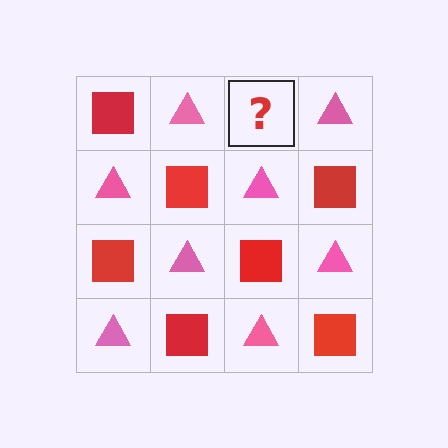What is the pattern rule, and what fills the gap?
The rule is that it alternates red square and pink triangle in a checkerboard pattern. The gap should be filled with a red square.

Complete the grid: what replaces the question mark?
The question mark should be replaced with a red square.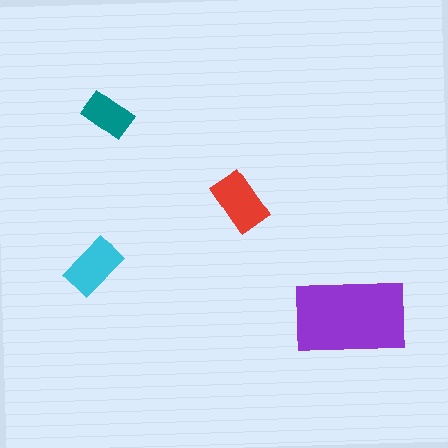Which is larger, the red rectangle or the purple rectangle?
The purple one.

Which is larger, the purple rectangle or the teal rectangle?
The purple one.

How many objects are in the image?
There are 4 objects in the image.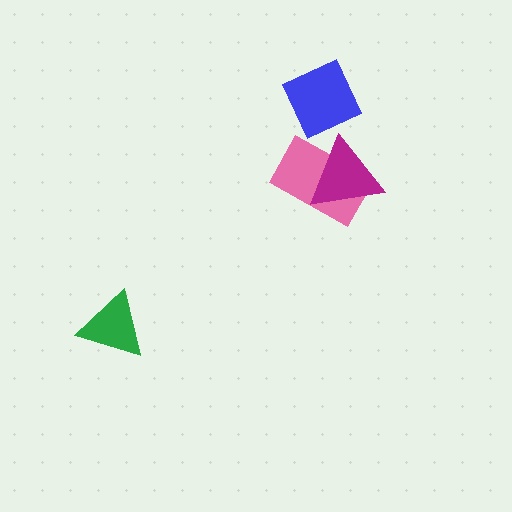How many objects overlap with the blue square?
0 objects overlap with the blue square.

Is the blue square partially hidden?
No, no other shape covers it.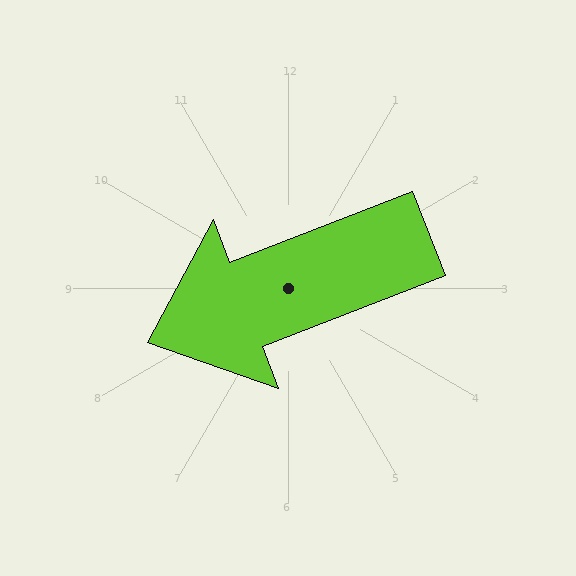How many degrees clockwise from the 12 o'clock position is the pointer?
Approximately 249 degrees.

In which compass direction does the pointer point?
West.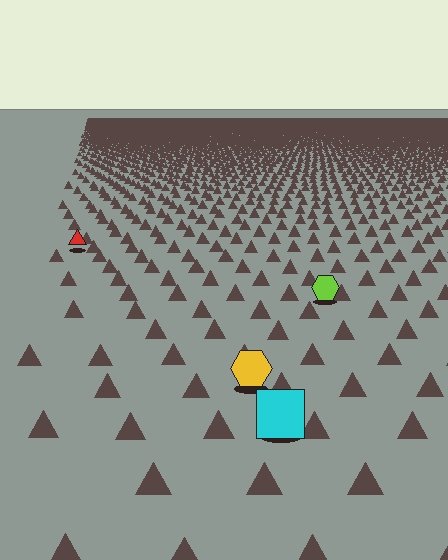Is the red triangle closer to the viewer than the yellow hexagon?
No. The yellow hexagon is closer — you can tell from the texture gradient: the ground texture is coarser near it.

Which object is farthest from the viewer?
The red triangle is farthest from the viewer. It appears smaller and the ground texture around it is denser.